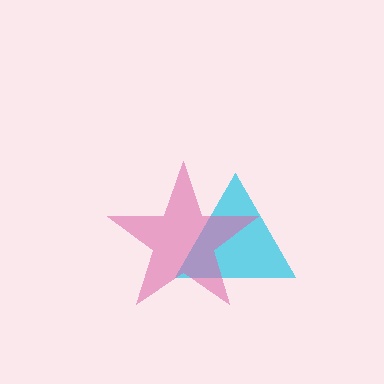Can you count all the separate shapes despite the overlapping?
Yes, there are 2 separate shapes.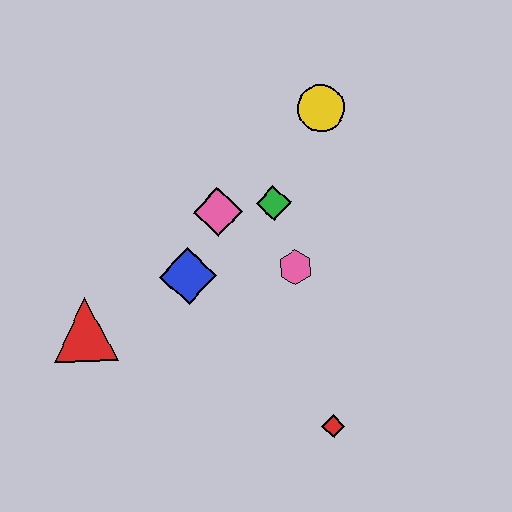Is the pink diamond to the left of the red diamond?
Yes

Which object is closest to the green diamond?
The pink diamond is closest to the green diamond.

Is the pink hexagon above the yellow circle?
No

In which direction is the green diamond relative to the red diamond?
The green diamond is above the red diamond.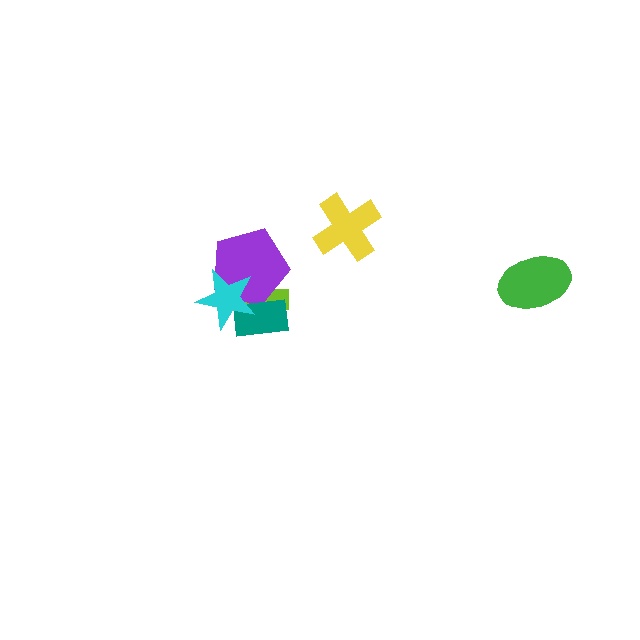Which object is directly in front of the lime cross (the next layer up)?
The purple pentagon is directly in front of the lime cross.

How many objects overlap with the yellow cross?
0 objects overlap with the yellow cross.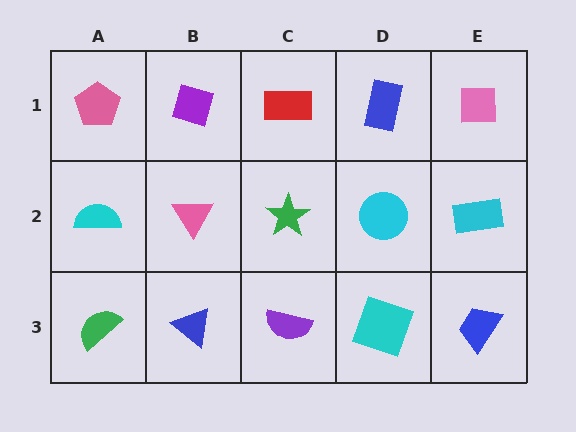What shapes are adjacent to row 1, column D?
A cyan circle (row 2, column D), a red rectangle (row 1, column C), a pink square (row 1, column E).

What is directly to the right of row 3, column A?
A blue triangle.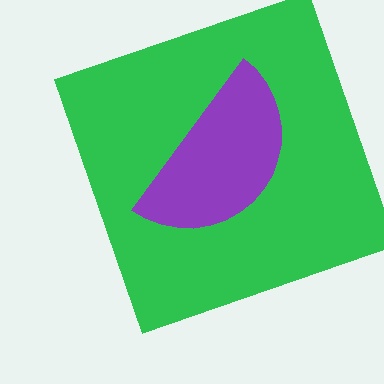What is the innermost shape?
The purple semicircle.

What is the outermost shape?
The green square.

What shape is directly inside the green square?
The purple semicircle.